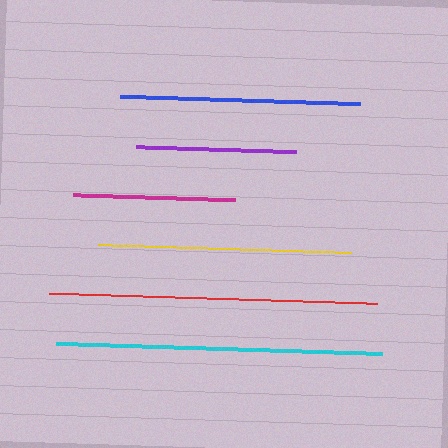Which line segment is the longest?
The red line is the longest at approximately 328 pixels.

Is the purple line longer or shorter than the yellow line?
The yellow line is longer than the purple line.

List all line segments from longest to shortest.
From longest to shortest: red, cyan, yellow, blue, magenta, purple.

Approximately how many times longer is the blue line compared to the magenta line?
The blue line is approximately 1.5 times the length of the magenta line.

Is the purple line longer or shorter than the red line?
The red line is longer than the purple line.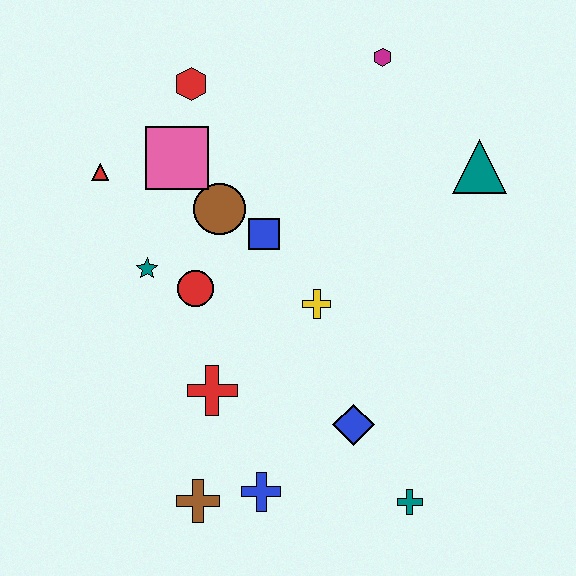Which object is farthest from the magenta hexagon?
The brown cross is farthest from the magenta hexagon.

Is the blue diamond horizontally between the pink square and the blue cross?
No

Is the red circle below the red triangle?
Yes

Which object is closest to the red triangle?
The pink square is closest to the red triangle.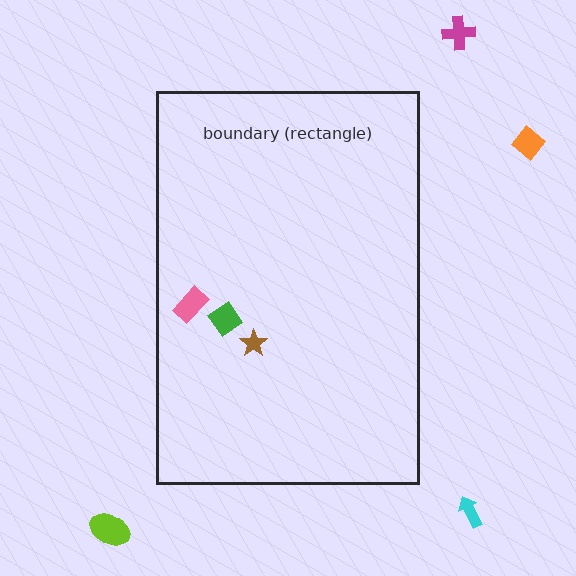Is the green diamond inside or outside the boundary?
Inside.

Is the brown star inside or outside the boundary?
Inside.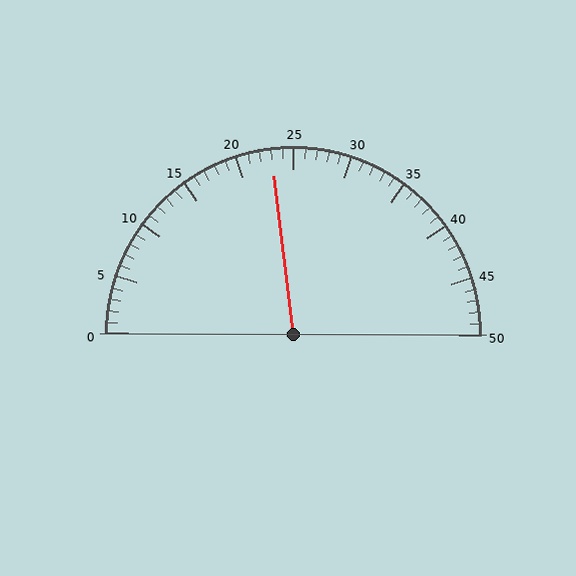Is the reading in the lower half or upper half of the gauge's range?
The reading is in the lower half of the range (0 to 50).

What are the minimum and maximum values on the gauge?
The gauge ranges from 0 to 50.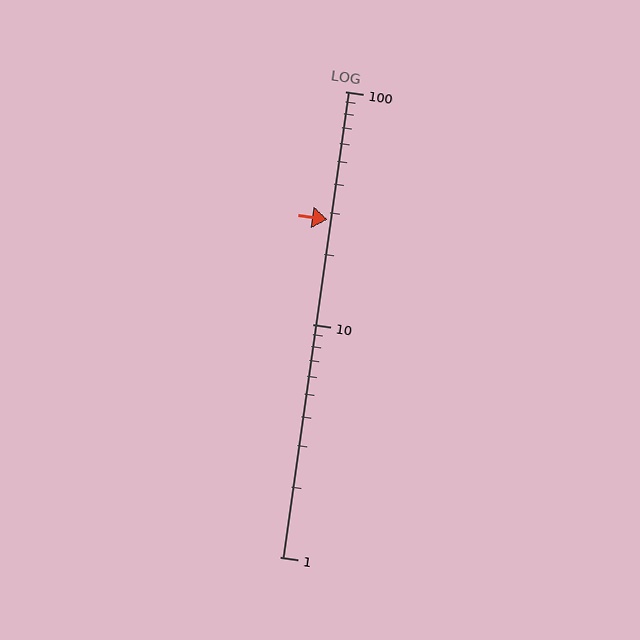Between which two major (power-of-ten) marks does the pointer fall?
The pointer is between 10 and 100.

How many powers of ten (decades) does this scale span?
The scale spans 2 decades, from 1 to 100.